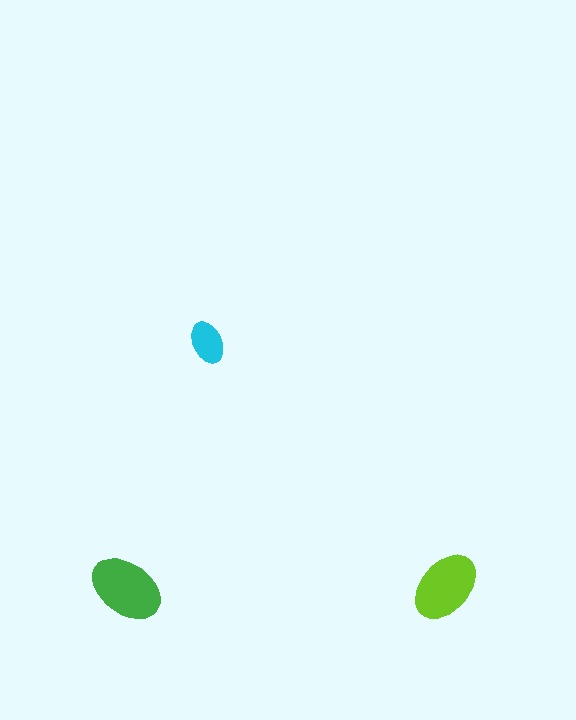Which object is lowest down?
The green ellipse is bottommost.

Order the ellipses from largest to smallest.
the green one, the lime one, the cyan one.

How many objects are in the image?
There are 3 objects in the image.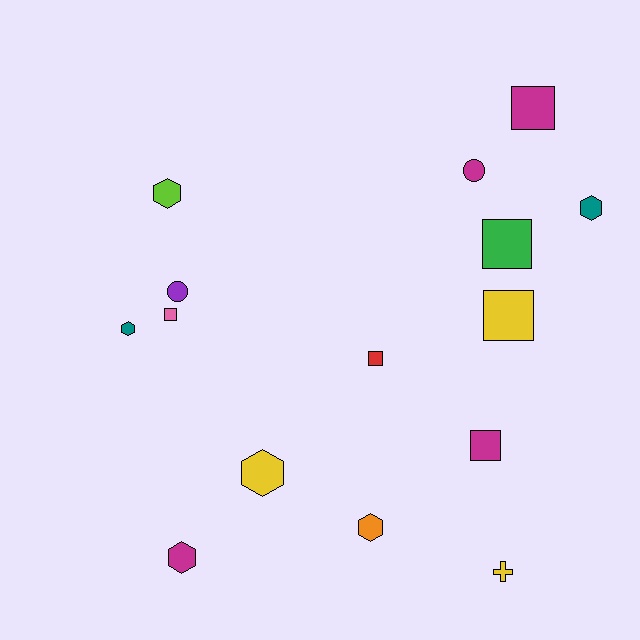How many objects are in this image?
There are 15 objects.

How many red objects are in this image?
There is 1 red object.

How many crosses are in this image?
There is 1 cross.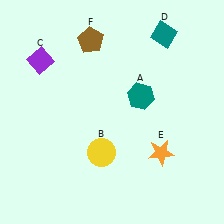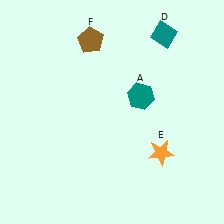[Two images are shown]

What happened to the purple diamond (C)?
The purple diamond (C) was removed in Image 2. It was in the top-left area of Image 1.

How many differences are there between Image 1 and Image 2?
There are 2 differences between the two images.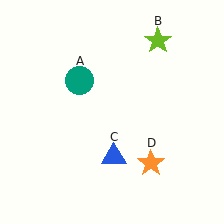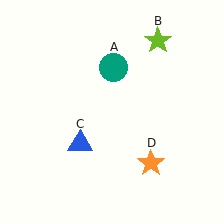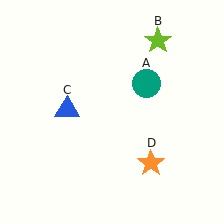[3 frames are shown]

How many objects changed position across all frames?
2 objects changed position: teal circle (object A), blue triangle (object C).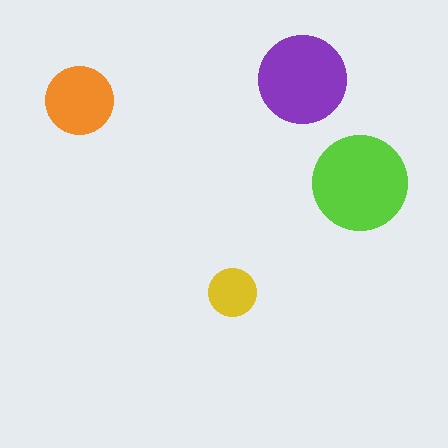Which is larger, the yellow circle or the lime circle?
The lime one.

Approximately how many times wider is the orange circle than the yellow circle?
About 1.5 times wider.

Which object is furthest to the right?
The lime circle is rightmost.